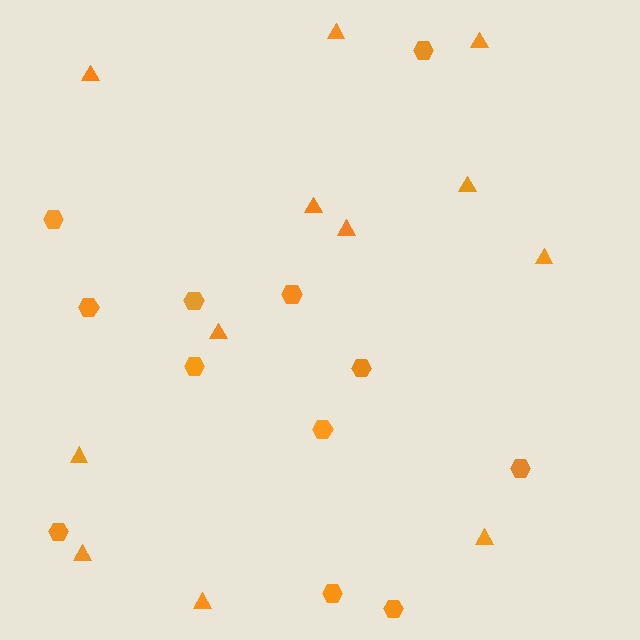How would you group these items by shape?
There are 2 groups: one group of hexagons (12) and one group of triangles (12).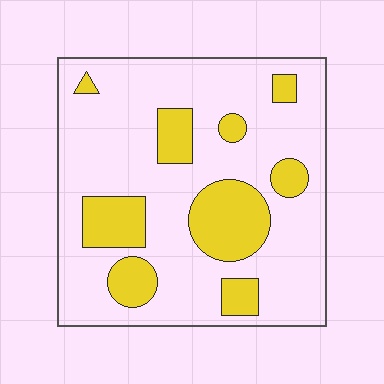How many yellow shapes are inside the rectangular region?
9.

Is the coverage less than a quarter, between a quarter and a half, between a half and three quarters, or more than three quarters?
Less than a quarter.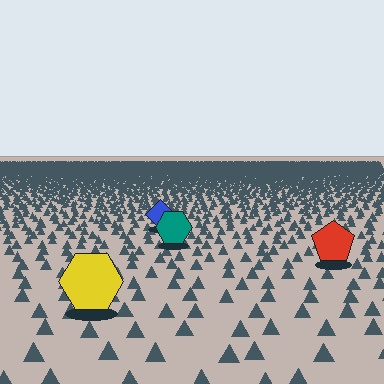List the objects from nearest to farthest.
From nearest to farthest: the yellow hexagon, the red pentagon, the teal hexagon, the blue diamond.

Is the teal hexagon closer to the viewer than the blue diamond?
Yes. The teal hexagon is closer — you can tell from the texture gradient: the ground texture is coarser near it.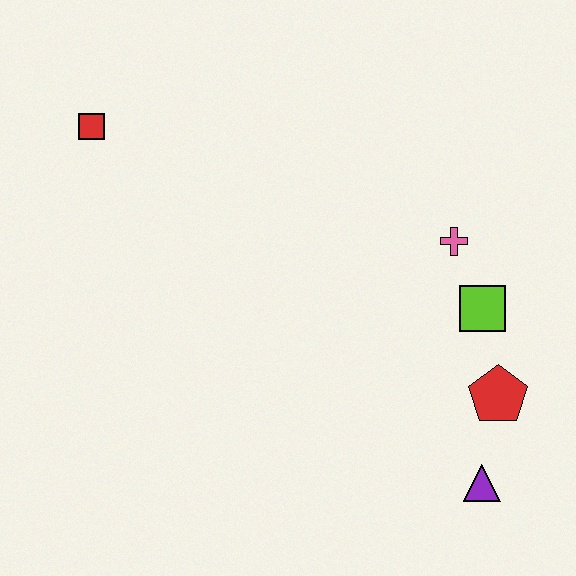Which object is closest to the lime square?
The pink cross is closest to the lime square.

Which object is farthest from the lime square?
The red square is farthest from the lime square.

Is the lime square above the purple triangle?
Yes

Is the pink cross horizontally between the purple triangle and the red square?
Yes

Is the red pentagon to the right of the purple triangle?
Yes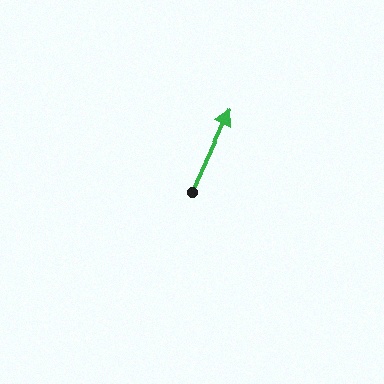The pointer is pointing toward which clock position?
Roughly 1 o'clock.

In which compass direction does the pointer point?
Northeast.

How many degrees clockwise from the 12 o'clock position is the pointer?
Approximately 25 degrees.